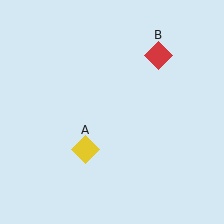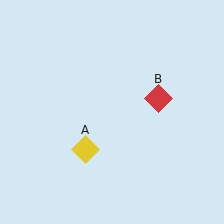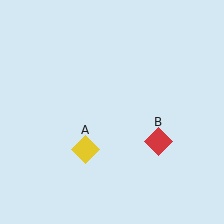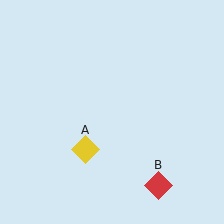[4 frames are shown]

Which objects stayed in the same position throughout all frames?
Yellow diamond (object A) remained stationary.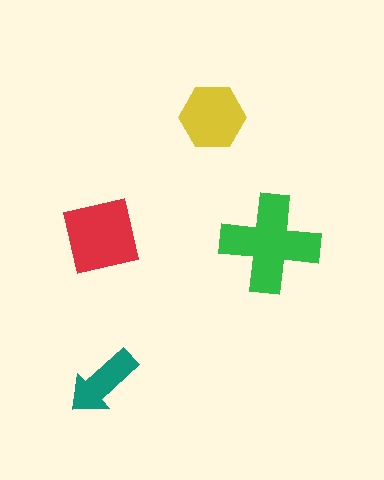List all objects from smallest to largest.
The teal arrow, the yellow hexagon, the red square, the green cross.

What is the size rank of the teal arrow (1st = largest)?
4th.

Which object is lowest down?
The teal arrow is bottommost.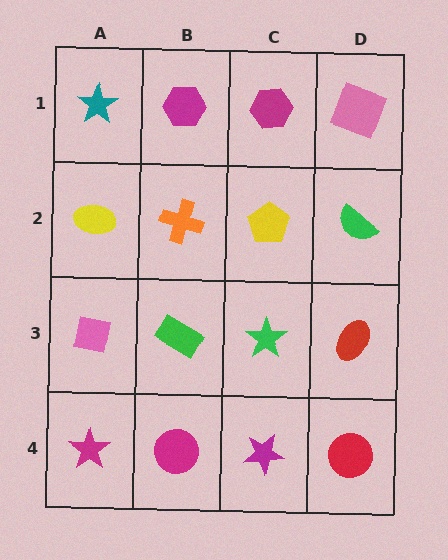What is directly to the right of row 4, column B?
A magenta star.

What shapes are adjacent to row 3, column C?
A yellow pentagon (row 2, column C), a magenta star (row 4, column C), a green rectangle (row 3, column B), a red ellipse (row 3, column D).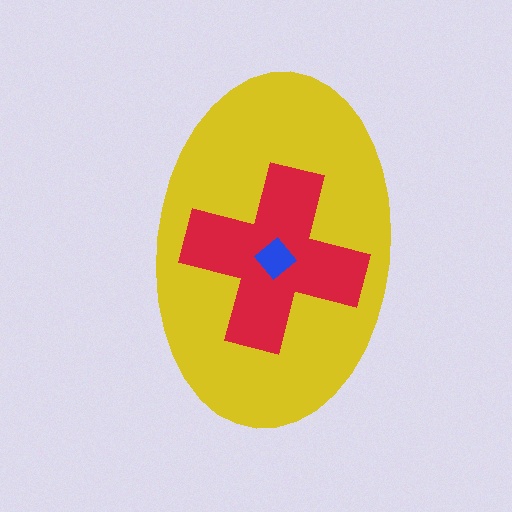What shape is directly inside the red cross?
The blue diamond.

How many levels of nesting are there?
3.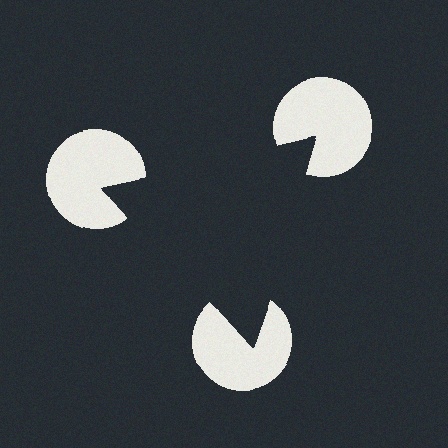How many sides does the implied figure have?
3 sides.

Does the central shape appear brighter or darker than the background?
It typically appears slightly darker than the background, even though no actual brightness change is drawn.